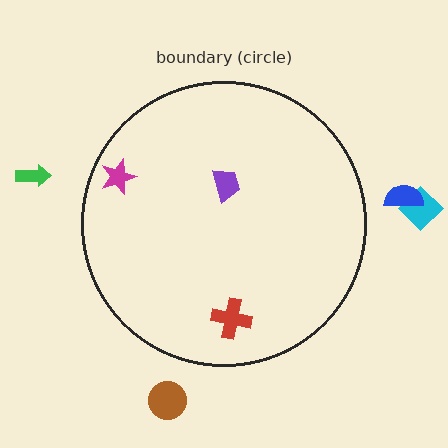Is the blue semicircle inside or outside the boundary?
Outside.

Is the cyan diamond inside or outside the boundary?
Outside.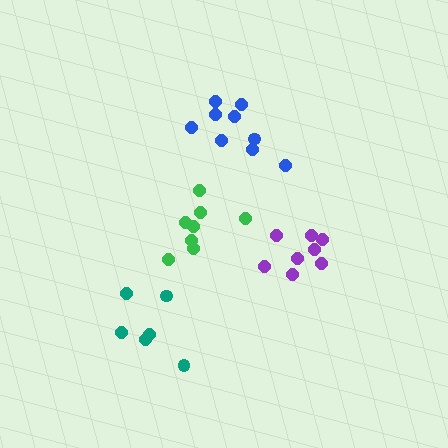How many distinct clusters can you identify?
There are 4 distinct clusters.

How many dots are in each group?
Group 1: 6 dots, Group 2: 8 dots, Group 3: 9 dots, Group 4: 8 dots (31 total).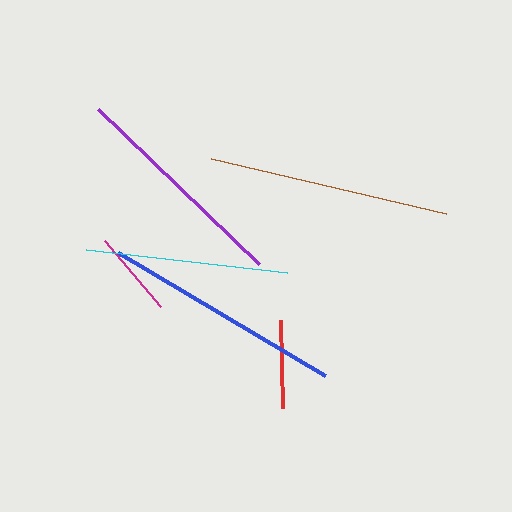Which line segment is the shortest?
The magenta line is the shortest at approximately 86 pixels.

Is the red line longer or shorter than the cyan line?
The cyan line is longer than the red line.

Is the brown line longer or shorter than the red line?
The brown line is longer than the red line.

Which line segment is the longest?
The brown line is the longest at approximately 242 pixels.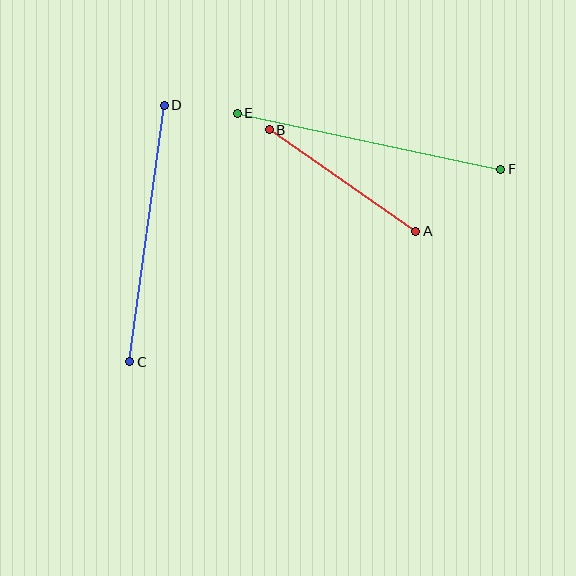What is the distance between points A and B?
The distance is approximately 178 pixels.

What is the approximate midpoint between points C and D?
The midpoint is at approximately (147, 233) pixels.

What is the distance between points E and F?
The distance is approximately 270 pixels.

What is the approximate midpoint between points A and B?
The midpoint is at approximately (342, 181) pixels.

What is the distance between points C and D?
The distance is approximately 259 pixels.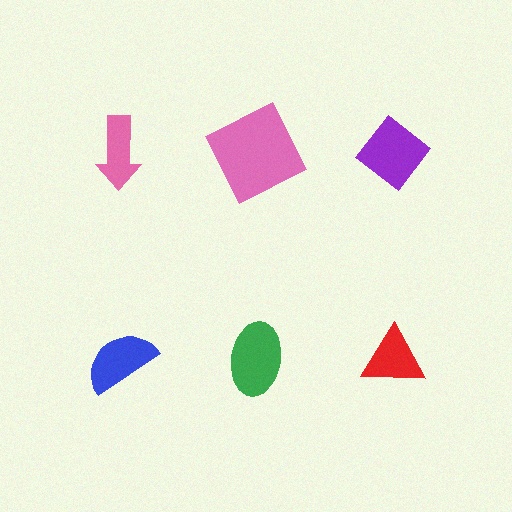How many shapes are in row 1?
3 shapes.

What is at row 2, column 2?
A green ellipse.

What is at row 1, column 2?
A pink square.